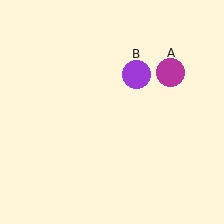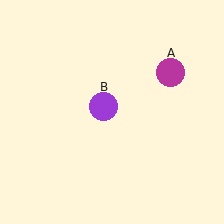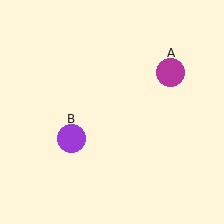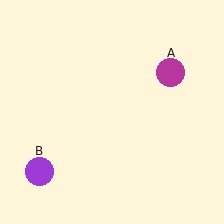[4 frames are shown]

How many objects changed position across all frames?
1 object changed position: purple circle (object B).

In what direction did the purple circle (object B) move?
The purple circle (object B) moved down and to the left.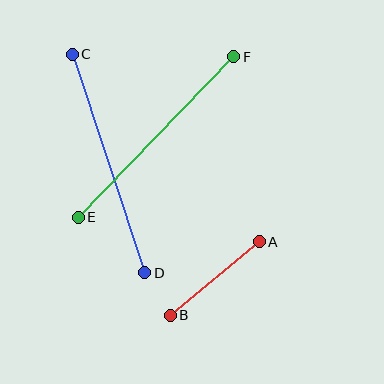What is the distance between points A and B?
The distance is approximately 116 pixels.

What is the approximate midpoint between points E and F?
The midpoint is at approximately (156, 137) pixels.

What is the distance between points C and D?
The distance is approximately 230 pixels.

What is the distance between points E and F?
The distance is approximately 223 pixels.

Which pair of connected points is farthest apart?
Points C and D are farthest apart.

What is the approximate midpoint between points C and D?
The midpoint is at approximately (109, 164) pixels.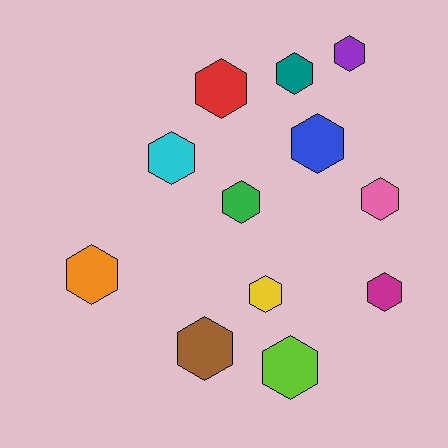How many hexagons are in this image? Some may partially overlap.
There are 12 hexagons.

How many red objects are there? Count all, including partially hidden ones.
There is 1 red object.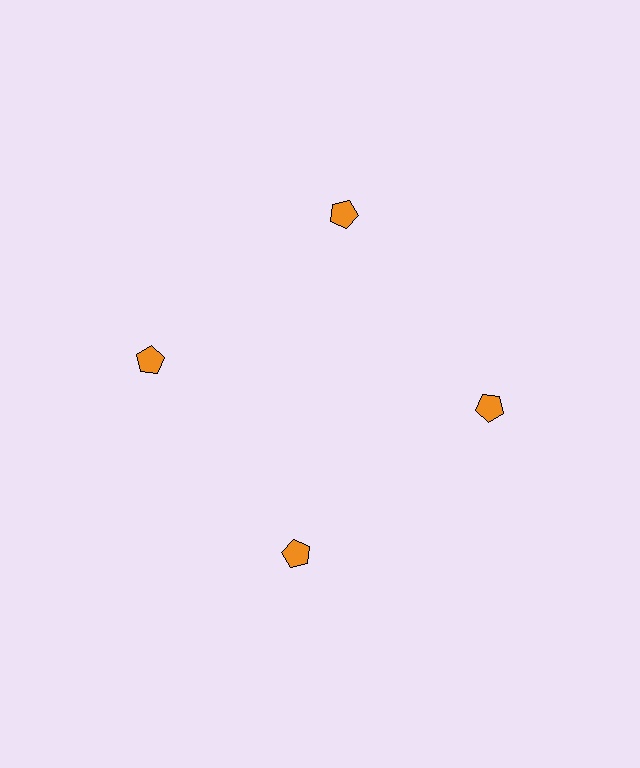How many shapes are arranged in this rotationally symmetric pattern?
There are 4 shapes, arranged in 4 groups of 1.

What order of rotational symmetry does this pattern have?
This pattern has 4-fold rotational symmetry.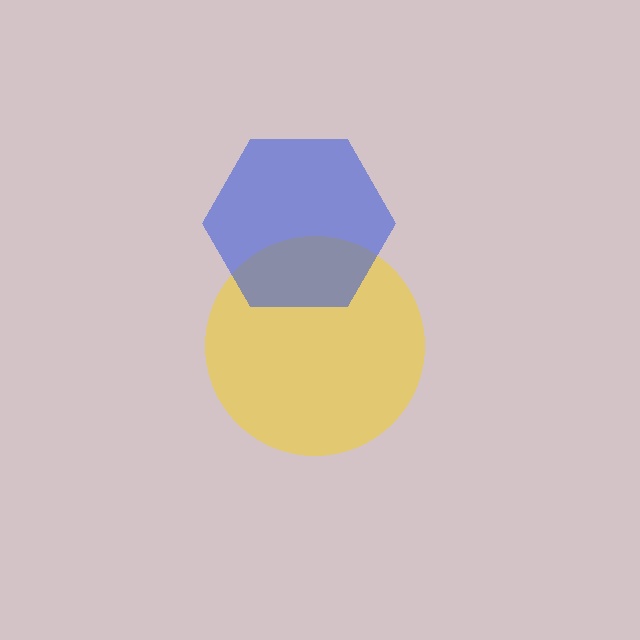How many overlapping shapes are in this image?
There are 2 overlapping shapes in the image.